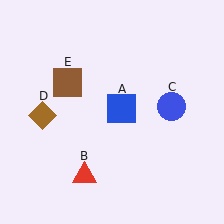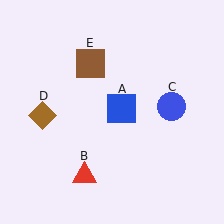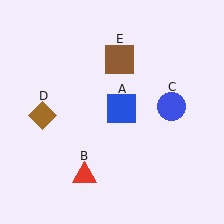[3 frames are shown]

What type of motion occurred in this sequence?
The brown square (object E) rotated clockwise around the center of the scene.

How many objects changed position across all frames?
1 object changed position: brown square (object E).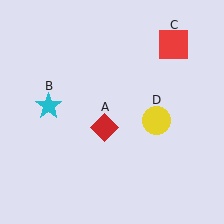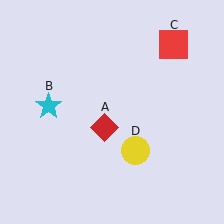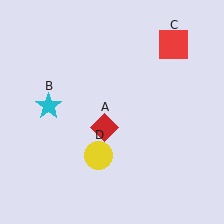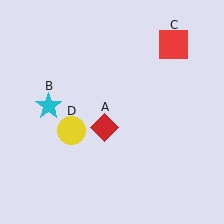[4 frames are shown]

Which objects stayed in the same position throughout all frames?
Red diamond (object A) and cyan star (object B) and red square (object C) remained stationary.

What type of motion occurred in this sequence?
The yellow circle (object D) rotated clockwise around the center of the scene.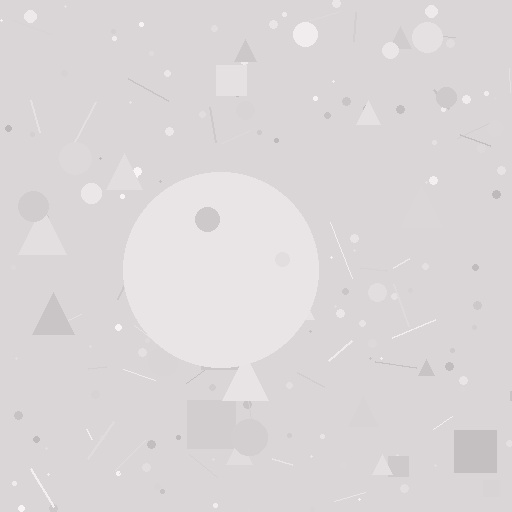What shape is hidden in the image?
A circle is hidden in the image.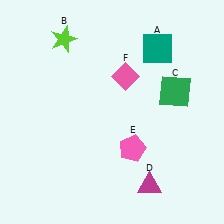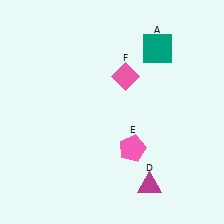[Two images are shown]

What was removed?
The lime star (B), the green square (C) were removed in Image 2.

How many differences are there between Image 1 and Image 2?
There are 2 differences between the two images.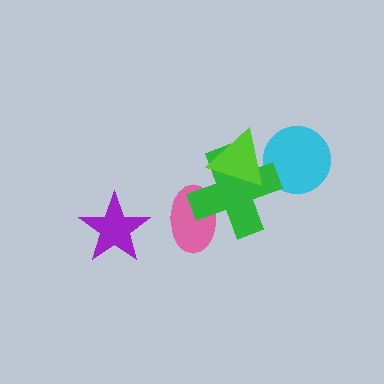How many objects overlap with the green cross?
3 objects overlap with the green cross.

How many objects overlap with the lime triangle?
2 objects overlap with the lime triangle.